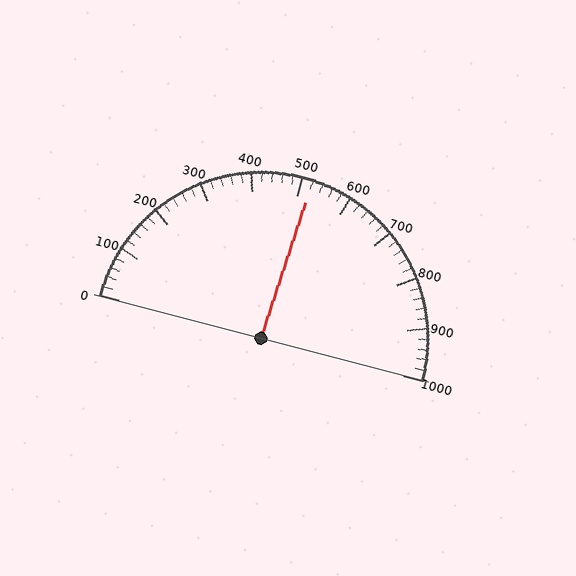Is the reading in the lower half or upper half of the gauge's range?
The reading is in the upper half of the range (0 to 1000).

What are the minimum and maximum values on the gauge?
The gauge ranges from 0 to 1000.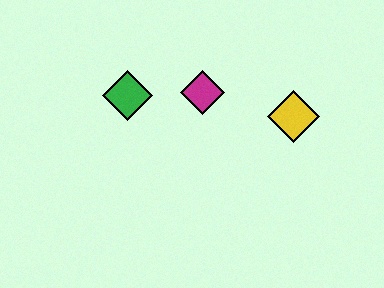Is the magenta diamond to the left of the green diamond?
No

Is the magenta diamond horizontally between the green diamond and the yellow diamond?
Yes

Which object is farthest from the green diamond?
The yellow diamond is farthest from the green diamond.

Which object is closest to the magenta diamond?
The green diamond is closest to the magenta diamond.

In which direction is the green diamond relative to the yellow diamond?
The green diamond is to the left of the yellow diamond.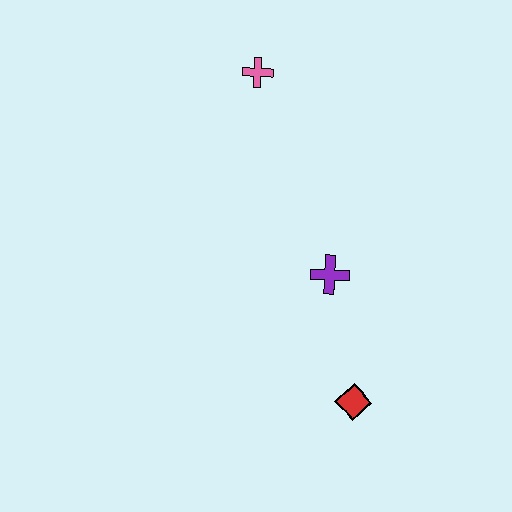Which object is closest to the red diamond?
The purple cross is closest to the red diamond.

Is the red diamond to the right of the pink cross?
Yes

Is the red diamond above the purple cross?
No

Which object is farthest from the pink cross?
The red diamond is farthest from the pink cross.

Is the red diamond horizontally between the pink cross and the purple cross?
No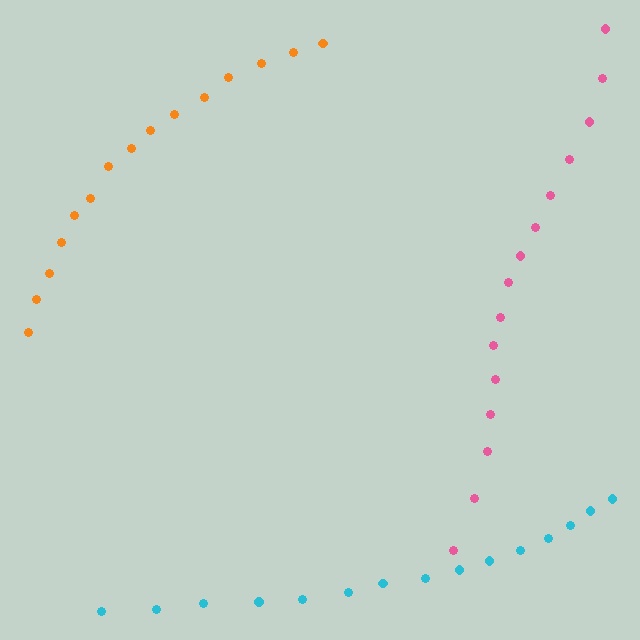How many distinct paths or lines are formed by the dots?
There are 3 distinct paths.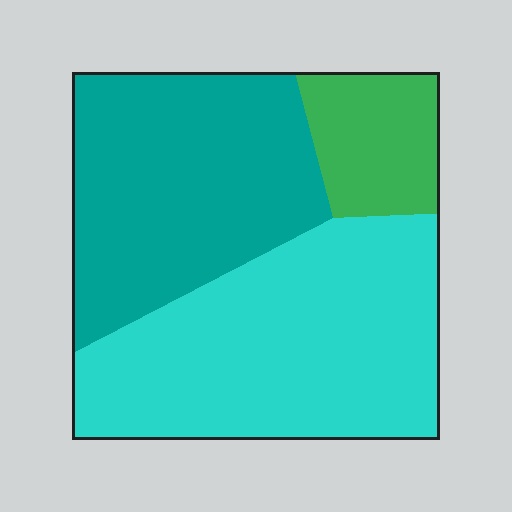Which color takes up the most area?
Cyan, at roughly 45%.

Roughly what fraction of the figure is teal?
Teal covers 39% of the figure.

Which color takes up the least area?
Green, at roughly 15%.